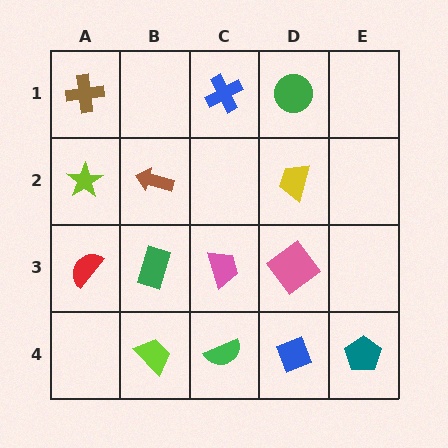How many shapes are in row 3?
4 shapes.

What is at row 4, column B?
A lime trapezoid.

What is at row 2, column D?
A yellow trapezoid.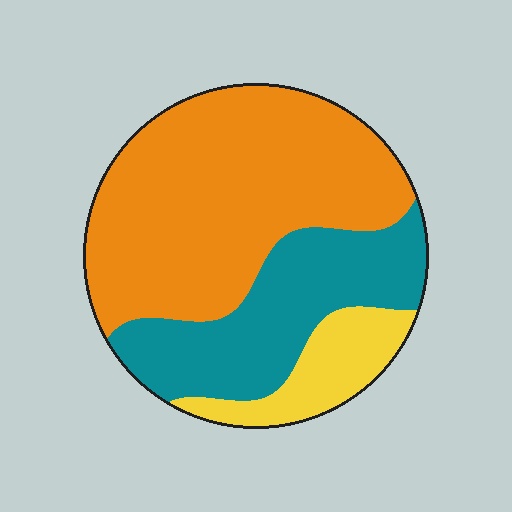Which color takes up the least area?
Yellow, at roughly 15%.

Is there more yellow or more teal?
Teal.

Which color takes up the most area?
Orange, at roughly 55%.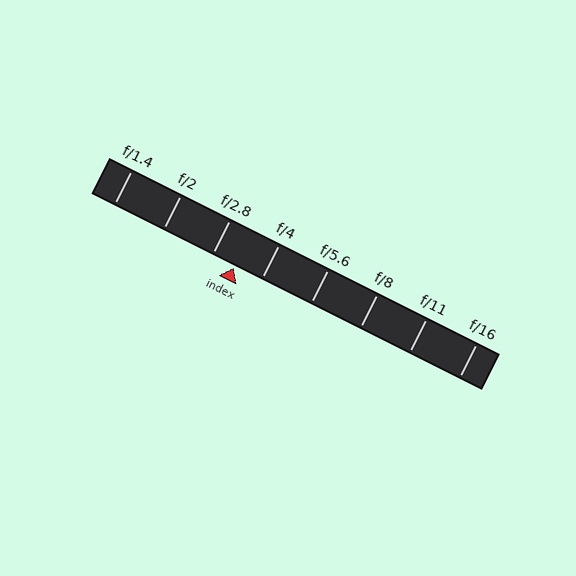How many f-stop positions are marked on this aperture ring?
There are 8 f-stop positions marked.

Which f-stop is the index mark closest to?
The index mark is closest to f/2.8.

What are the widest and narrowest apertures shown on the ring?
The widest aperture shown is f/1.4 and the narrowest is f/16.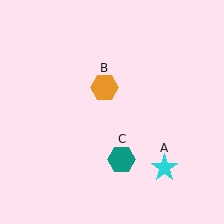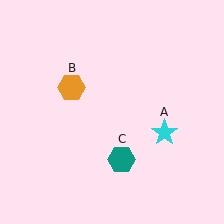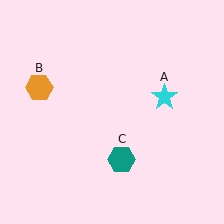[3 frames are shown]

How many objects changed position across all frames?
2 objects changed position: cyan star (object A), orange hexagon (object B).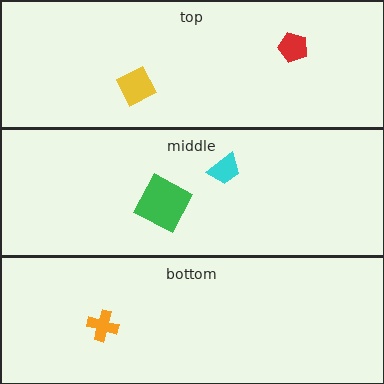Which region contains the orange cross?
The bottom region.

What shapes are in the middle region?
The cyan trapezoid, the green square.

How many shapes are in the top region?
2.